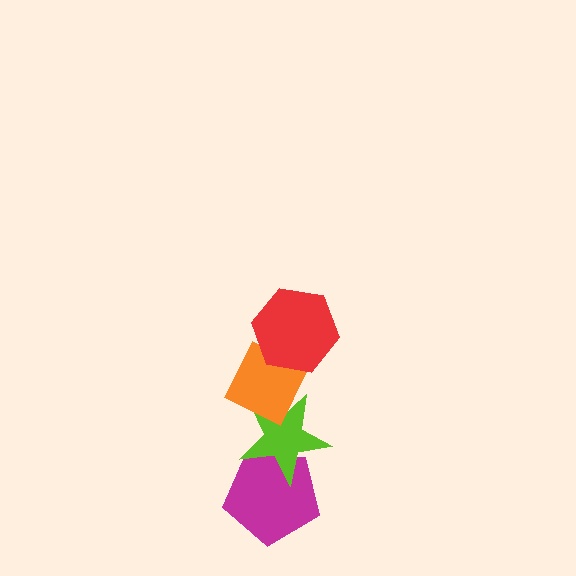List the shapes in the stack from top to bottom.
From top to bottom: the red hexagon, the orange diamond, the lime star, the magenta pentagon.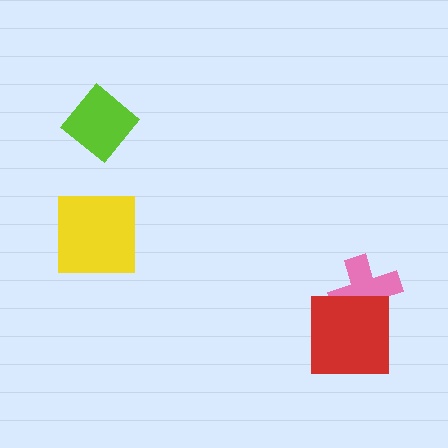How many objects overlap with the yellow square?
0 objects overlap with the yellow square.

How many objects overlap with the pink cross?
1 object overlaps with the pink cross.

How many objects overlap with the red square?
1 object overlaps with the red square.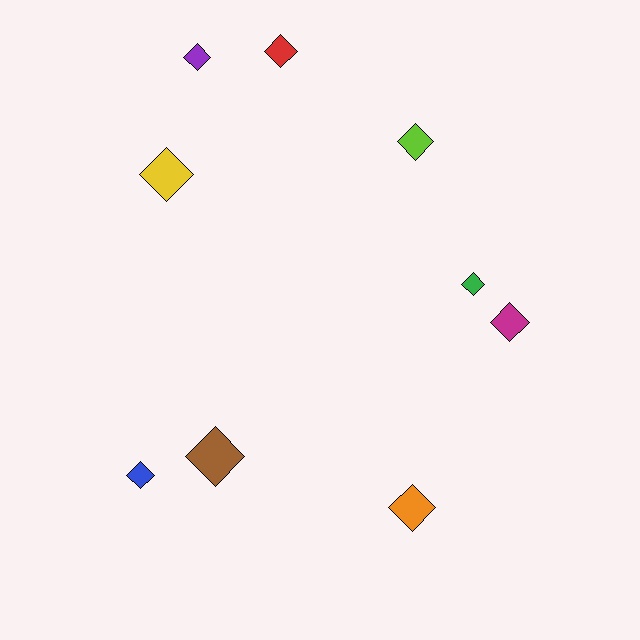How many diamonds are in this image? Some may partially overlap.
There are 9 diamonds.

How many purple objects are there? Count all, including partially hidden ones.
There is 1 purple object.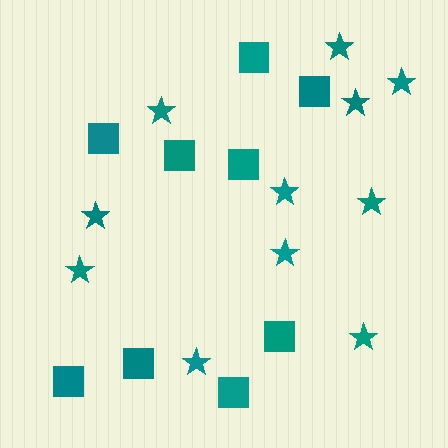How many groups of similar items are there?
There are 2 groups: one group of squares (9) and one group of stars (11).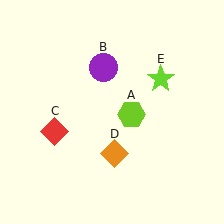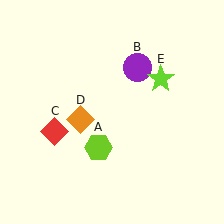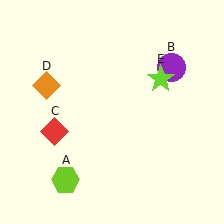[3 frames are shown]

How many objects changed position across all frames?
3 objects changed position: lime hexagon (object A), purple circle (object B), orange diamond (object D).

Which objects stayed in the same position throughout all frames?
Red diamond (object C) and lime star (object E) remained stationary.